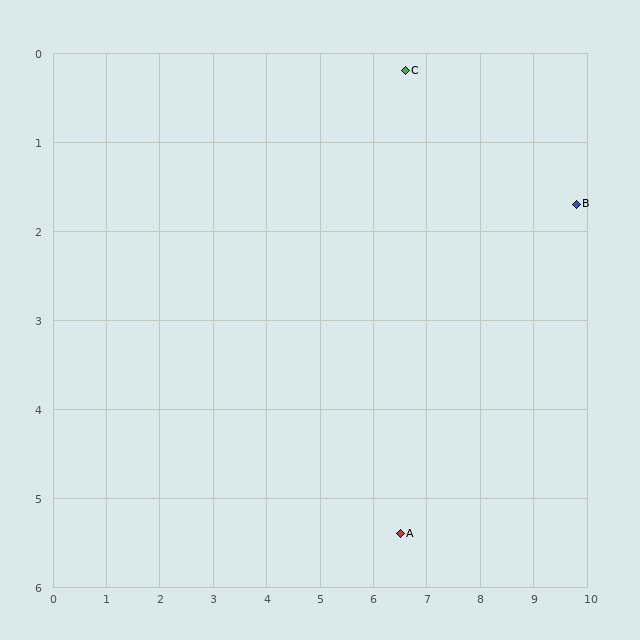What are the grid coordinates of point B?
Point B is at approximately (9.8, 1.7).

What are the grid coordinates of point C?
Point C is at approximately (6.6, 0.2).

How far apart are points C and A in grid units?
Points C and A are about 5.2 grid units apart.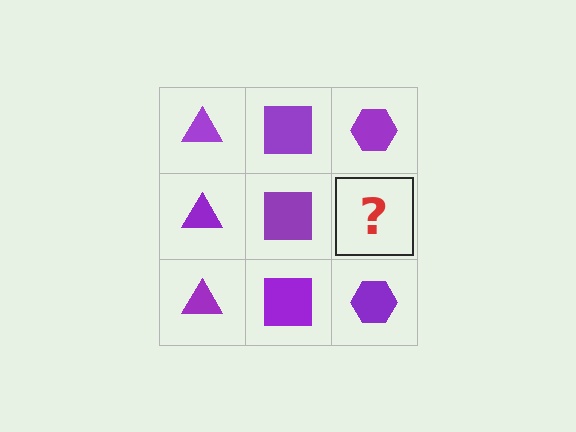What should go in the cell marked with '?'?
The missing cell should contain a purple hexagon.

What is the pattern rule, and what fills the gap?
The rule is that each column has a consistent shape. The gap should be filled with a purple hexagon.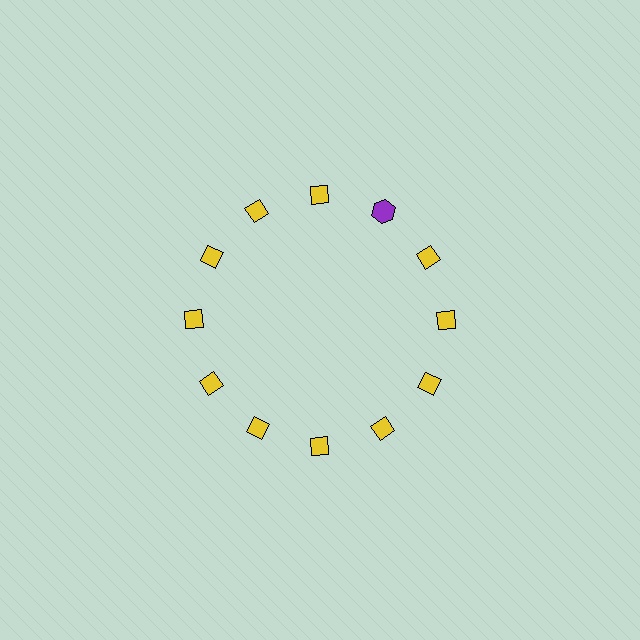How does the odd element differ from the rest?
It differs in both color (purple instead of yellow) and shape (hexagon instead of diamond).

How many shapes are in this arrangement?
There are 12 shapes arranged in a ring pattern.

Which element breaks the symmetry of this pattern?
The purple hexagon at roughly the 1 o'clock position breaks the symmetry. All other shapes are yellow diamonds.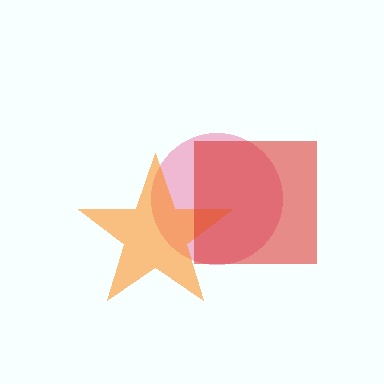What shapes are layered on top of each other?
The layered shapes are: a pink circle, an orange star, a red square.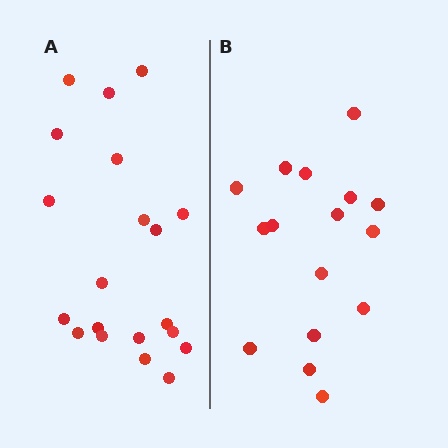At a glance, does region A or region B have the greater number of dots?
Region A (the left region) has more dots.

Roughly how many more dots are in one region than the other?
Region A has about 4 more dots than region B.